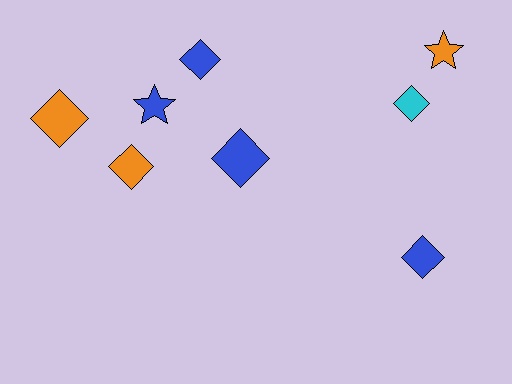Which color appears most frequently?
Blue, with 4 objects.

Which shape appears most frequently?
Diamond, with 6 objects.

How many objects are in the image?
There are 8 objects.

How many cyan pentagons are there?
There are no cyan pentagons.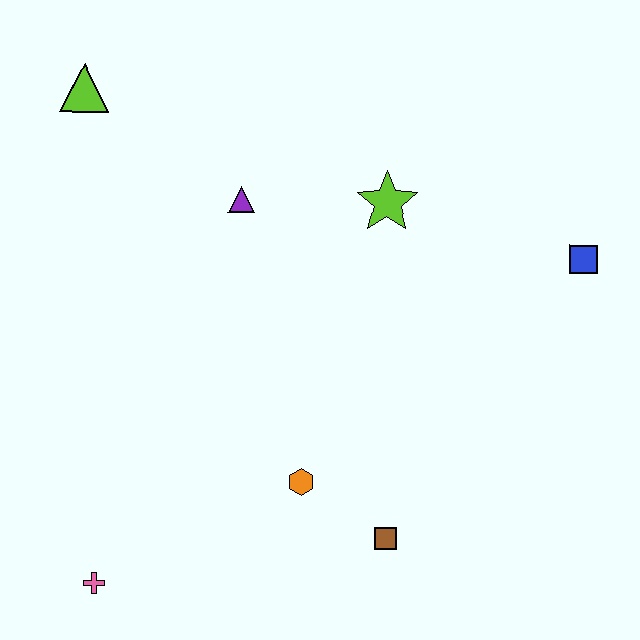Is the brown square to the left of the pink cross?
No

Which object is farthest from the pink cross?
The blue square is farthest from the pink cross.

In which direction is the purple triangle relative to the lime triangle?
The purple triangle is to the right of the lime triangle.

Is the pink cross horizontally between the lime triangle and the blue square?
Yes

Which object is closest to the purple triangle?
The lime star is closest to the purple triangle.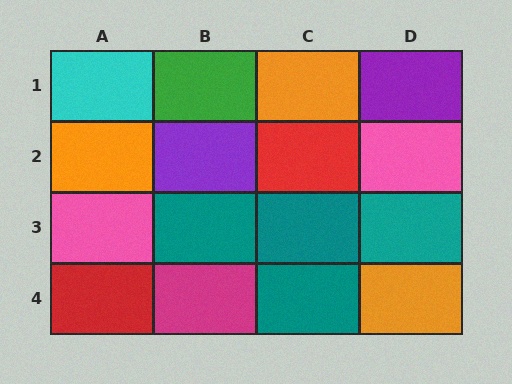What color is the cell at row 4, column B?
Magenta.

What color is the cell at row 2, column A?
Orange.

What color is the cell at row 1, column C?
Orange.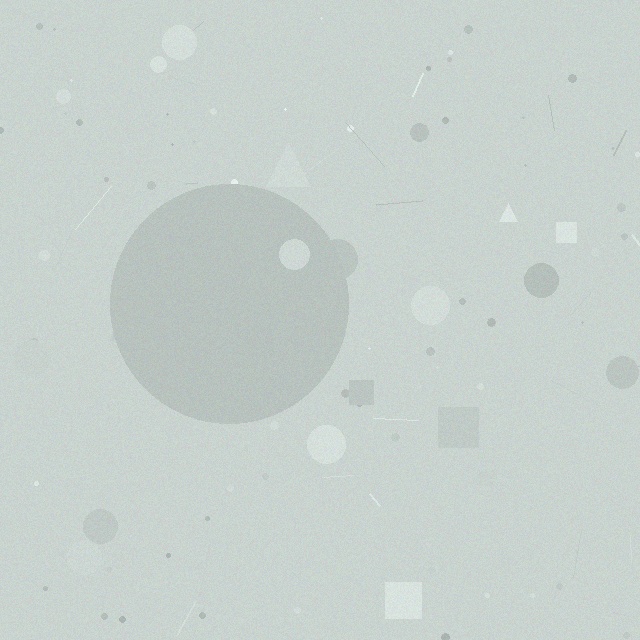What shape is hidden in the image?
A circle is hidden in the image.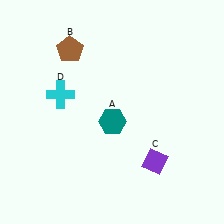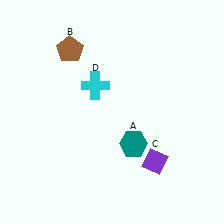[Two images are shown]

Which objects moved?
The objects that moved are: the teal hexagon (A), the cyan cross (D).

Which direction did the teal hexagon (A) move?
The teal hexagon (A) moved down.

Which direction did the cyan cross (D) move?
The cyan cross (D) moved right.